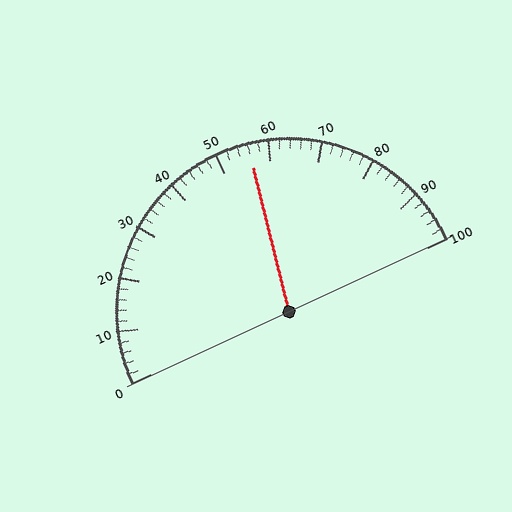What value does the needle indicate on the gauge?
The needle indicates approximately 56.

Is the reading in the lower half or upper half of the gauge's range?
The reading is in the upper half of the range (0 to 100).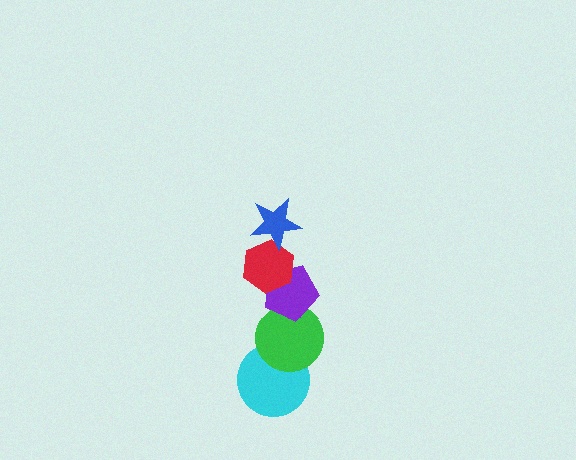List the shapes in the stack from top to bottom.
From top to bottom: the blue star, the red hexagon, the purple pentagon, the green circle, the cyan circle.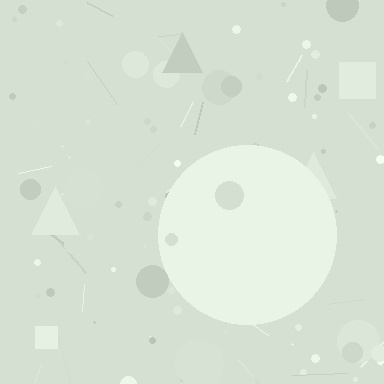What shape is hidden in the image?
A circle is hidden in the image.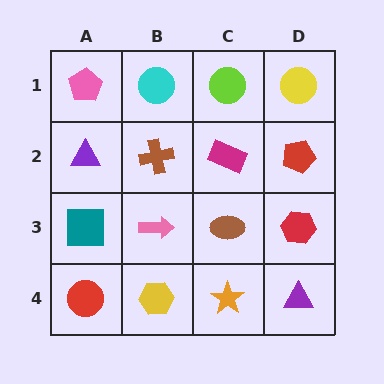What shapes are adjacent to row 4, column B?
A pink arrow (row 3, column B), a red circle (row 4, column A), an orange star (row 4, column C).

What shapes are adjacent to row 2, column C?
A lime circle (row 1, column C), a brown ellipse (row 3, column C), a brown cross (row 2, column B), a red pentagon (row 2, column D).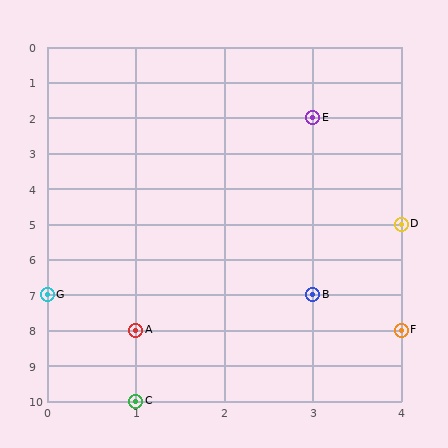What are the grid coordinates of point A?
Point A is at grid coordinates (1, 8).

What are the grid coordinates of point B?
Point B is at grid coordinates (3, 7).